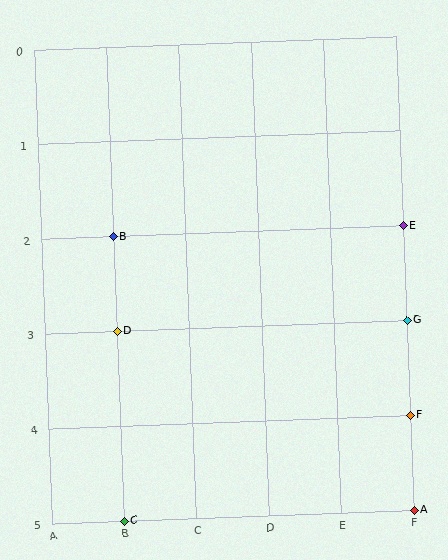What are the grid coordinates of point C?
Point C is at grid coordinates (B, 5).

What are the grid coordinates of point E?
Point E is at grid coordinates (F, 2).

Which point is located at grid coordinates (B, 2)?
Point B is at (B, 2).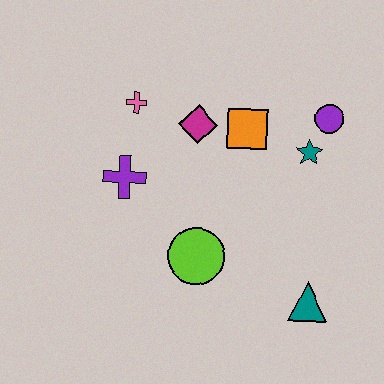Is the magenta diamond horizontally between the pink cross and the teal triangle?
Yes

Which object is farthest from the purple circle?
The purple cross is farthest from the purple circle.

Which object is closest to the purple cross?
The pink cross is closest to the purple cross.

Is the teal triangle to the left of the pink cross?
No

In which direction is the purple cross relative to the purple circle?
The purple cross is to the left of the purple circle.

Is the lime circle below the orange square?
Yes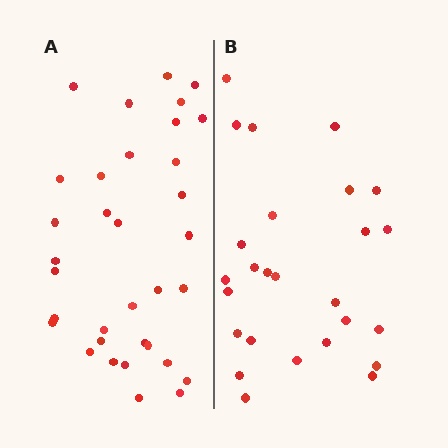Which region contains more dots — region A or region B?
Region A (the left region) has more dots.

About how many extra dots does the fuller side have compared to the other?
Region A has roughly 8 or so more dots than region B.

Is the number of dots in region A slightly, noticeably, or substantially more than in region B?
Region A has noticeably more, but not dramatically so. The ratio is roughly 1.3 to 1.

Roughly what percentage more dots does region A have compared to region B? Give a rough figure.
About 30% more.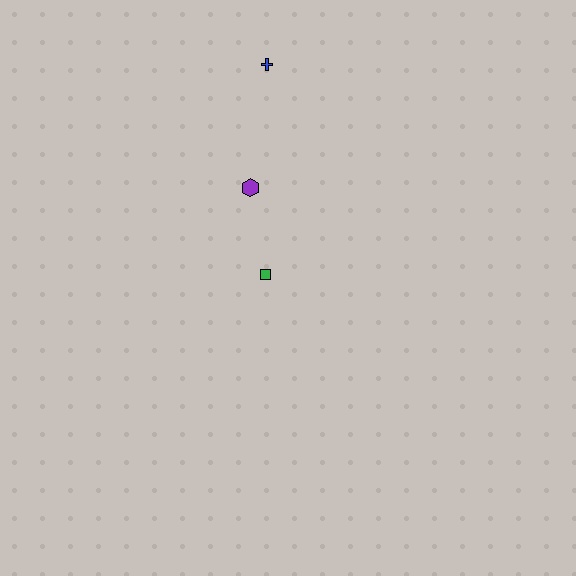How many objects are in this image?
There are 3 objects.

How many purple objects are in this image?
There is 1 purple object.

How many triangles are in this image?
There are no triangles.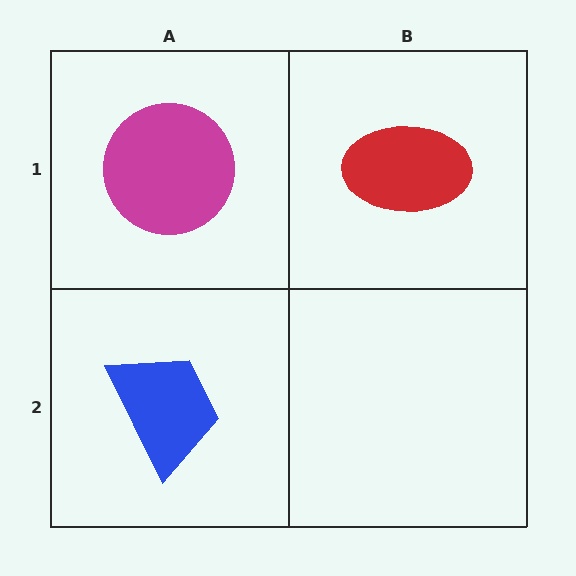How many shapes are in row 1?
2 shapes.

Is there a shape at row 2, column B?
No, that cell is empty.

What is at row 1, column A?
A magenta circle.